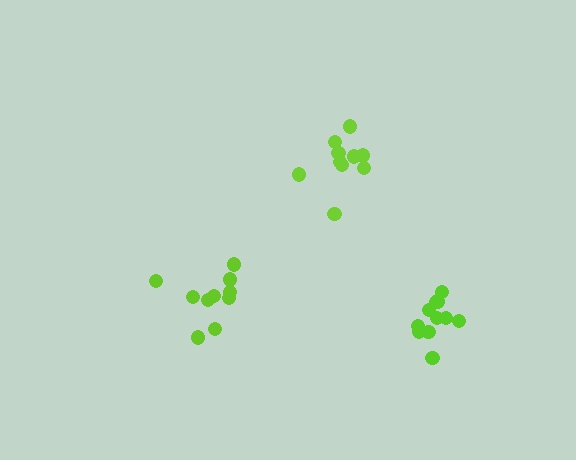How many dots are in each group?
Group 1: 11 dots, Group 2: 10 dots, Group 3: 10 dots (31 total).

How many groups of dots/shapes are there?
There are 3 groups.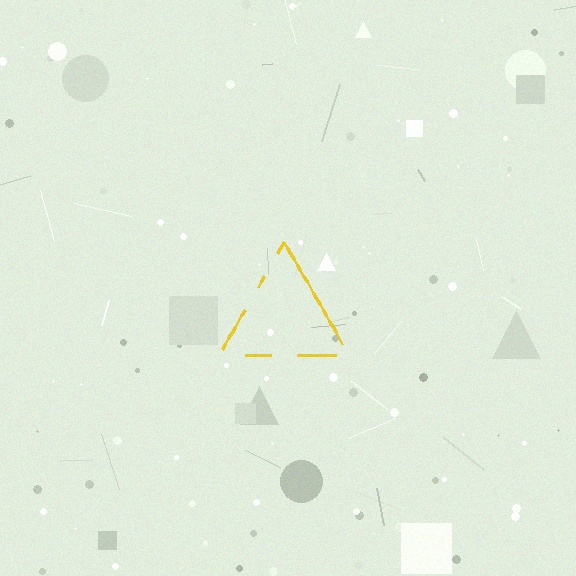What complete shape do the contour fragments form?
The contour fragments form a triangle.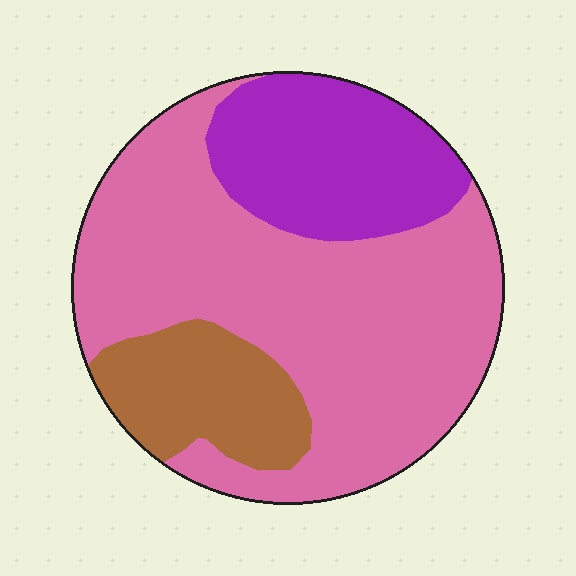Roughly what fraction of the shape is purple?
Purple covers around 20% of the shape.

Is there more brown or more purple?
Purple.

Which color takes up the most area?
Pink, at roughly 60%.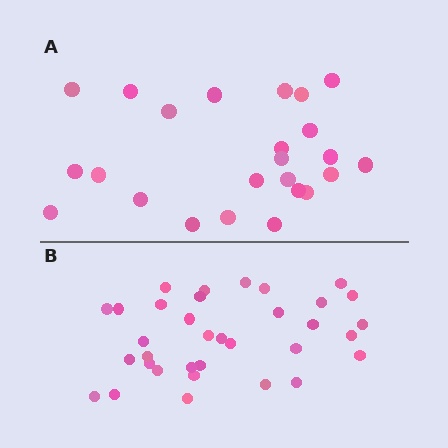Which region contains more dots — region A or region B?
Region B (the bottom region) has more dots.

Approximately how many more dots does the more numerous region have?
Region B has roughly 10 or so more dots than region A.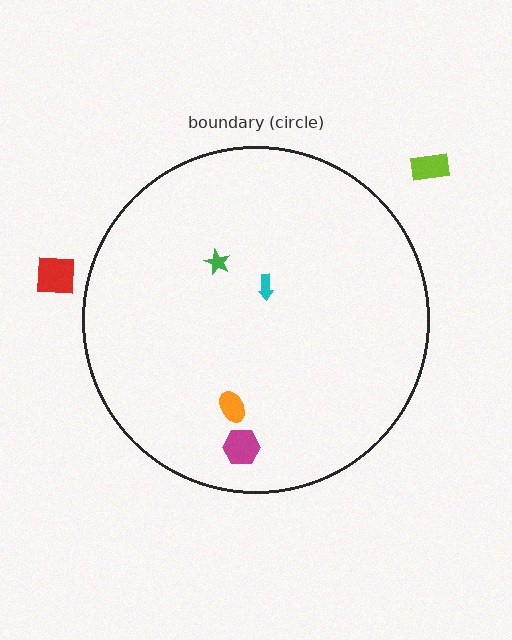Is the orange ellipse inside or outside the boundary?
Inside.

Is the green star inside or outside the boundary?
Inside.